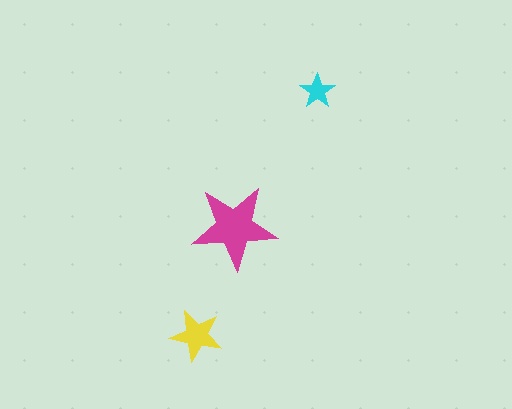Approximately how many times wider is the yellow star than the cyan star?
About 1.5 times wider.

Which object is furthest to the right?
The cyan star is rightmost.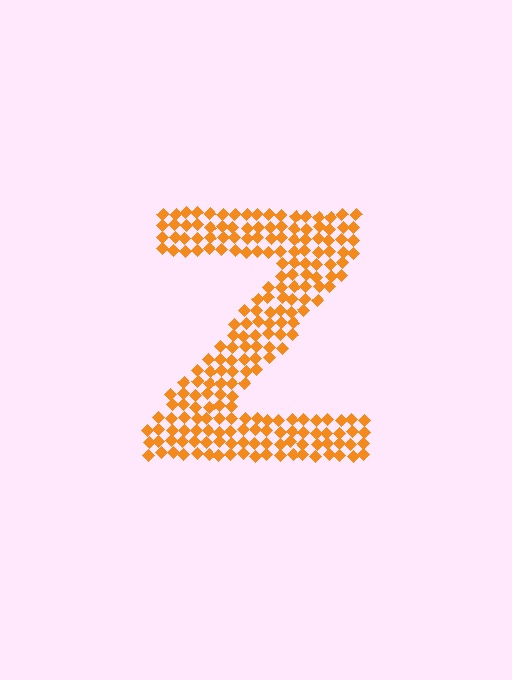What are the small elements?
The small elements are diamonds.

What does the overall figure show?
The overall figure shows the letter Z.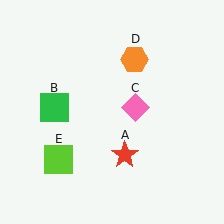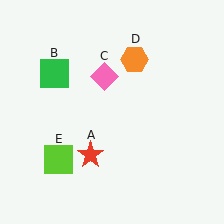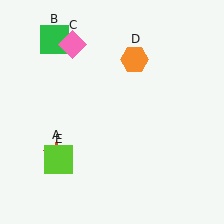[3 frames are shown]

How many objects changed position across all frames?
3 objects changed position: red star (object A), green square (object B), pink diamond (object C).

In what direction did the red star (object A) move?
The red star (object A) moved left.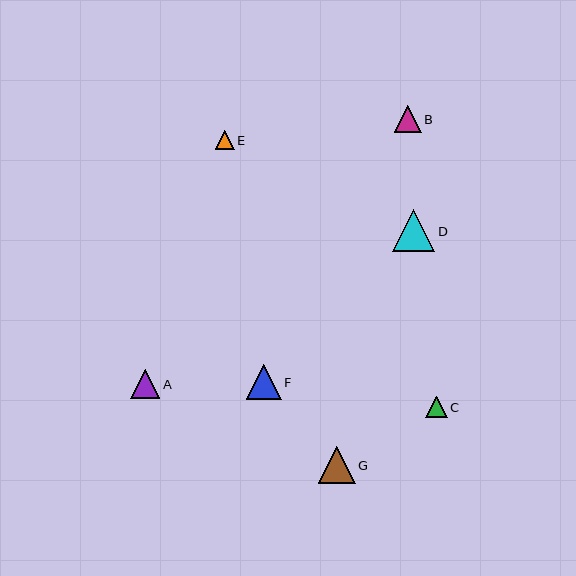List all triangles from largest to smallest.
From largest to smallest: D, G, F, A, B, C, E.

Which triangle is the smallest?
Triangle E is the smallest with a size of approximately 19 pixels.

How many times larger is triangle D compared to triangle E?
Triangle D is approximately 2.2 times the size of triangle E.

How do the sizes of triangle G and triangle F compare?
Triangle G and triangle F are approximately the same size.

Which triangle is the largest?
Triangle D is the largest with a size of approximately 42 pixels.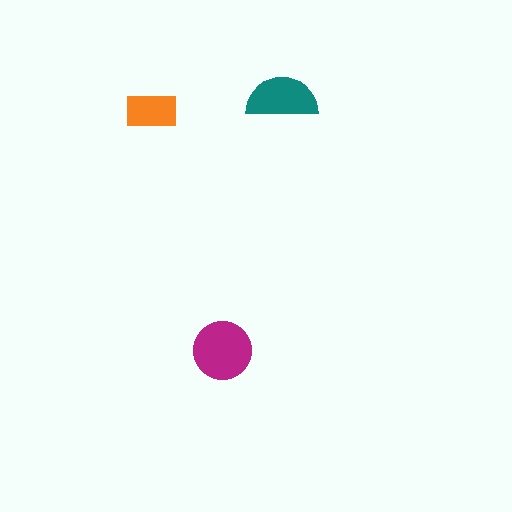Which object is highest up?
The teal semicircle is topmost.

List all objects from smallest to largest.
The orange rectangle, the teal semicircle, the magenta circle.